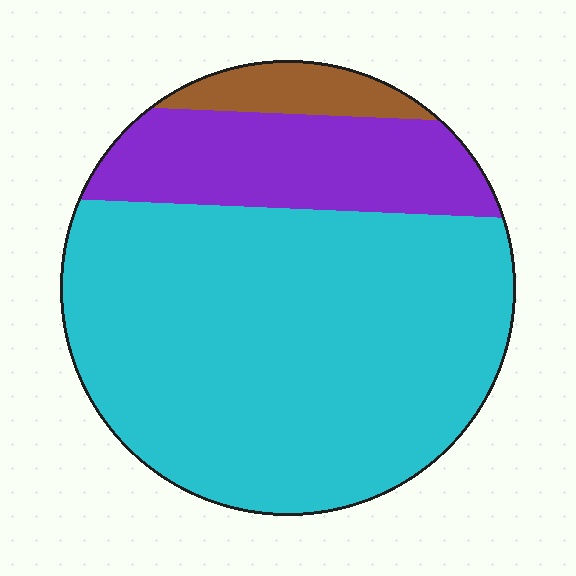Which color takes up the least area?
Brown, at roughly 5%.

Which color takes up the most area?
Cyan, at roughly 70%.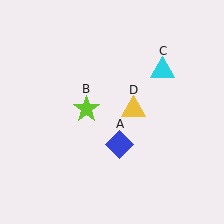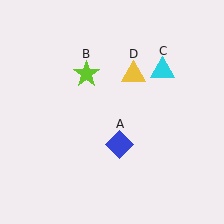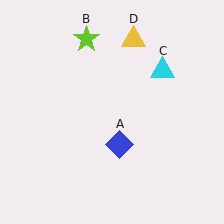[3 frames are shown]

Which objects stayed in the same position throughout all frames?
Blue diamond (object A) and cyan triangle (object C) remained stationary.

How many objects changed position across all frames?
2 objects changed position: lime star (object B), yellow triangle (object D).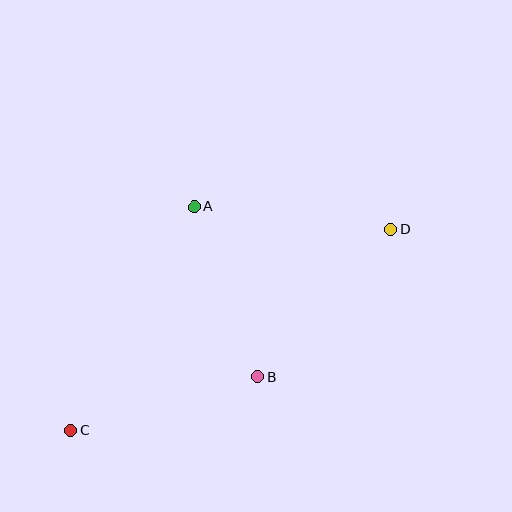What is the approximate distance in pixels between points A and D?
The distance between A and D is approximately 198 pixels.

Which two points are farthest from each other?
Points C and D are farthest from each other.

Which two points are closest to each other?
Points A and B are closest to each other.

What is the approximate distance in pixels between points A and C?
The distance between A and C is approximately 255 pixels.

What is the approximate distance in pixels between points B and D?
The distance between B and D is approximately 199 pixels.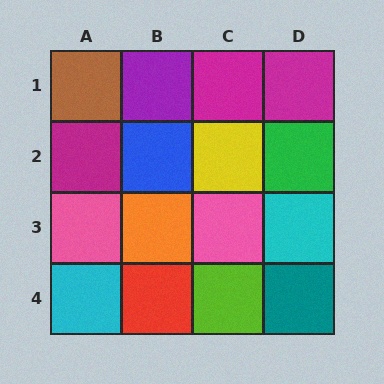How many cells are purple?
1 cell is purple.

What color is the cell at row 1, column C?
Magenta.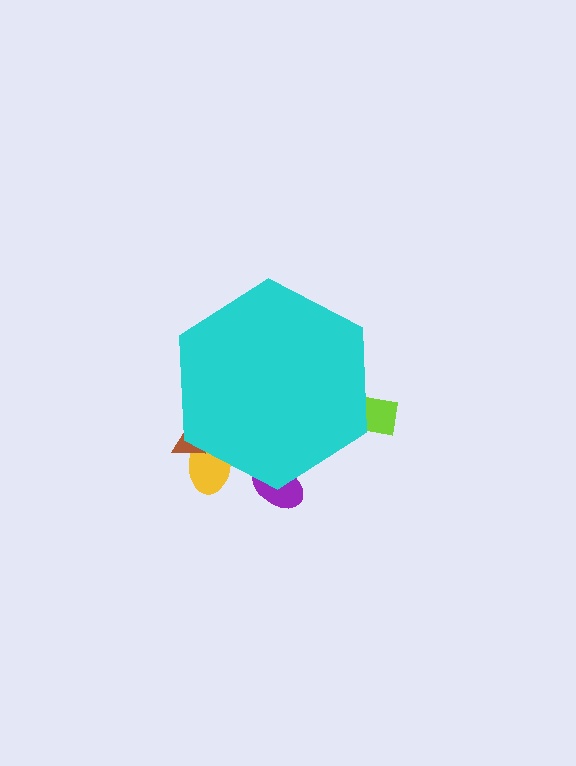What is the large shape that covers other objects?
A cyan hexagon.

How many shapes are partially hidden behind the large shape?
4 shapes are partially hidden.